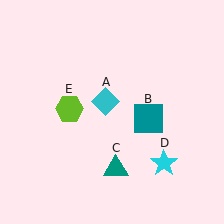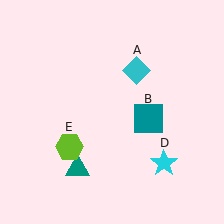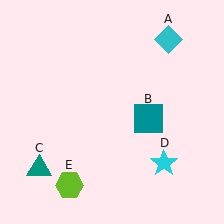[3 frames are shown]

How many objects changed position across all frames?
3 objects changed position: cyan diamond (object A), teal triangle (object C), lime hexagon (object E).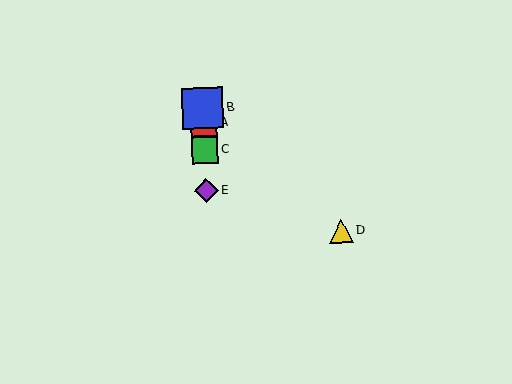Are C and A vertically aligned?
Yes, both are at x≈205.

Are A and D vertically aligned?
No, A is at x≈203 and D is at x≈341.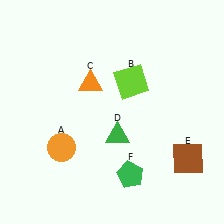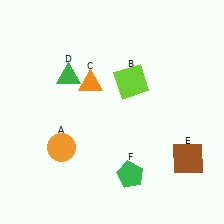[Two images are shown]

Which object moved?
The green triangle (D) moved up.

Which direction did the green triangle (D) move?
The green triangle (D) moved up.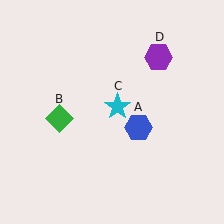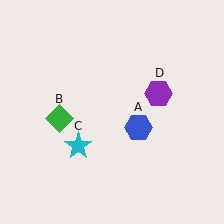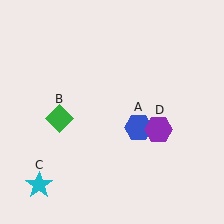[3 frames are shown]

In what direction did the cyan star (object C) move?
The cyan star (object C) moved down and to the left.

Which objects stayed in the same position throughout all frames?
Blue hexagon (object A) and green diamond (object B) remained stationary.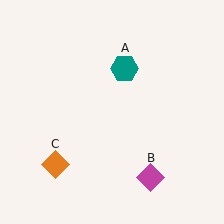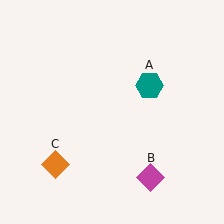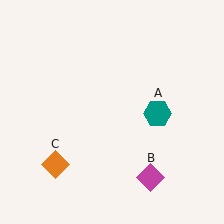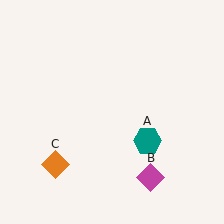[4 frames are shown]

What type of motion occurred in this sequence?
The teal hexagon (object A) rotated clockwise around the center of the scene.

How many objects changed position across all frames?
1 object changed position: teal hexagon (object A).